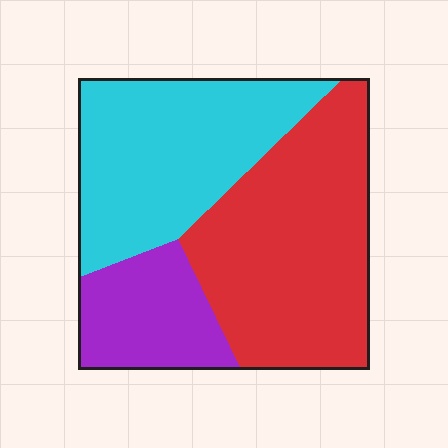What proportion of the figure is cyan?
Cyan takes up about three eighths (3/8) of the figure.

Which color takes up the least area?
Purple, at roughly 20%.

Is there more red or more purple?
Red.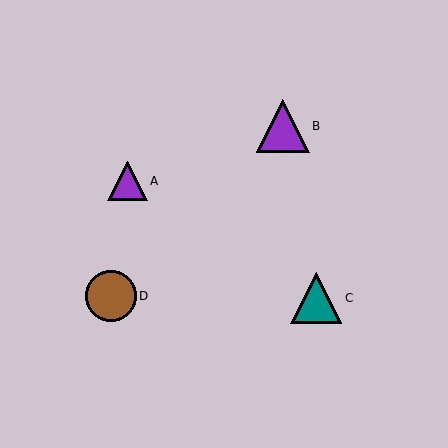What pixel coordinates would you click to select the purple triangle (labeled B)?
Click at (283, 126) to select the purple triangle B.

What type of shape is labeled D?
Shape D is a brown circle.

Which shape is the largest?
The purple triangle (labeled B) is the largest.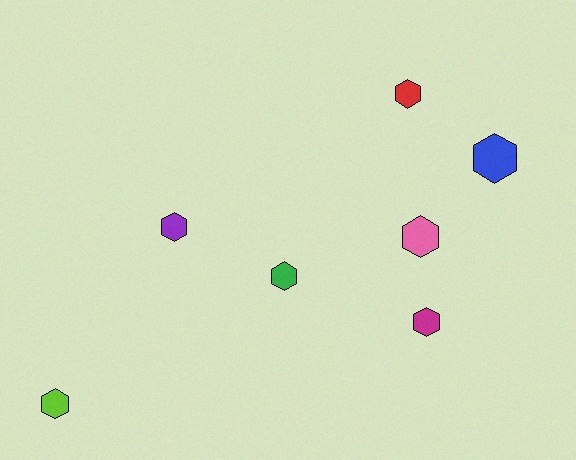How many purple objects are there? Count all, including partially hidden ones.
There is 1 purple object.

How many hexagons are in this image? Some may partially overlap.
There are 7 hexagons.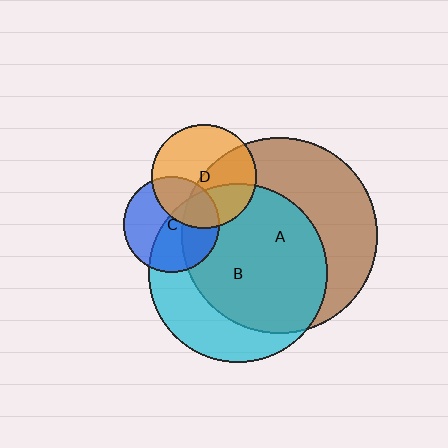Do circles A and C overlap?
Yes.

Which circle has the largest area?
Circle A (brown).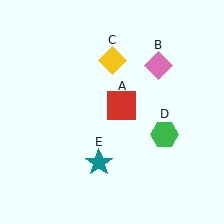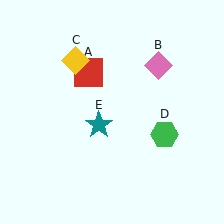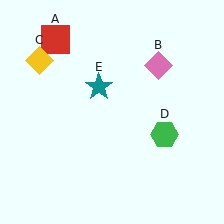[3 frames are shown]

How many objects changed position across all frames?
3 objects changed position: red square (object A), yellow diamond (object C), teal star (object E).